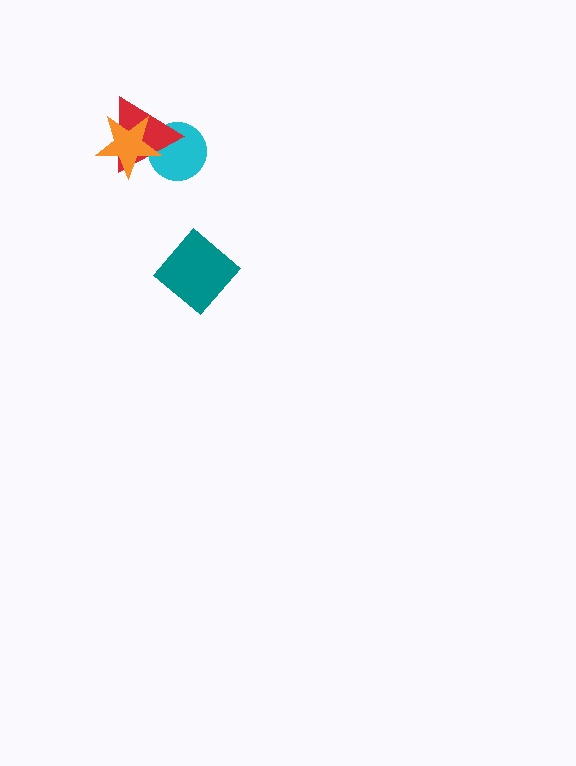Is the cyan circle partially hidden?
Yes, it is partially covered by another shape.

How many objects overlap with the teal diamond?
0 objects overlap with the teal diamond.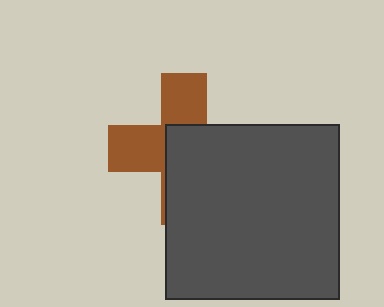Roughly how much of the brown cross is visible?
A small part of it is visible (roughly 44%).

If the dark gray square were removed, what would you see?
You would see the complete brown cross.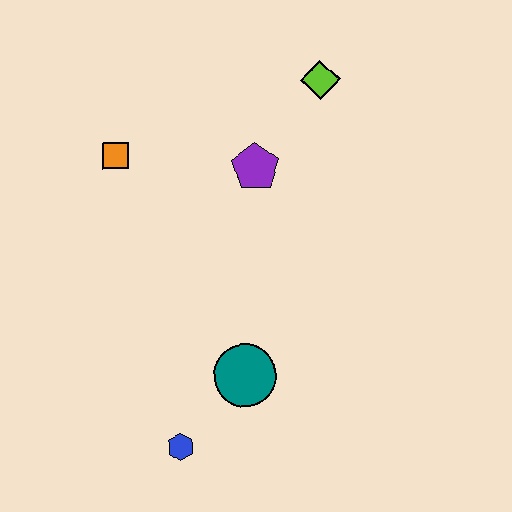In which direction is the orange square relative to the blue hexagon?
The orange square is above the blue hexagon.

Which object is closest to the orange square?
The purple pentagon is closest to the orange square.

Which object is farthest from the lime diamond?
The blue hexagon is farthest from the lime diamond.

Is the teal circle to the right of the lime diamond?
No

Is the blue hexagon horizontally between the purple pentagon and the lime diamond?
No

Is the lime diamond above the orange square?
Yes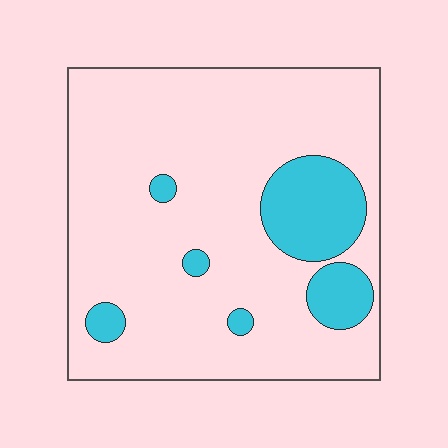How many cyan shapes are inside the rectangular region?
6.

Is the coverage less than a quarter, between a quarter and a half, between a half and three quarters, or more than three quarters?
Less than a quarter.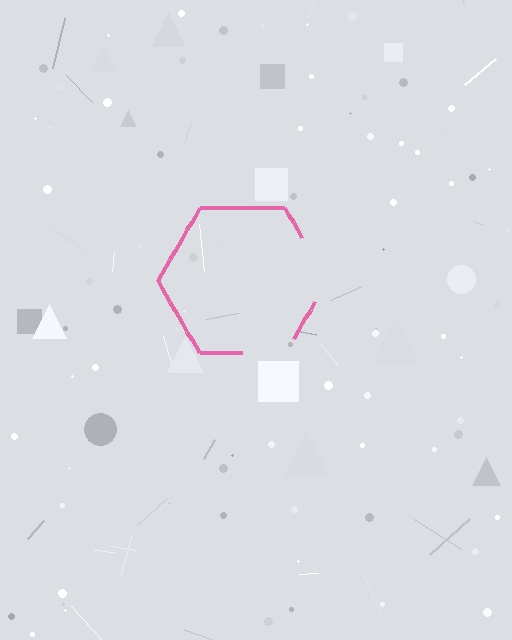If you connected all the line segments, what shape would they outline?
They would outline a hexagon.